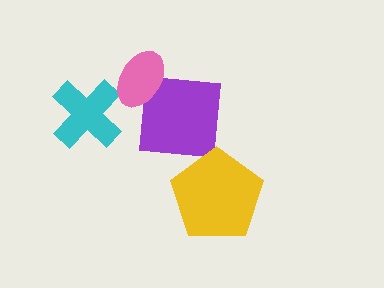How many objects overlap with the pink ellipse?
1 object overlaps with the pink ellipse.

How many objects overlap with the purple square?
1 object overlaps with the purple square.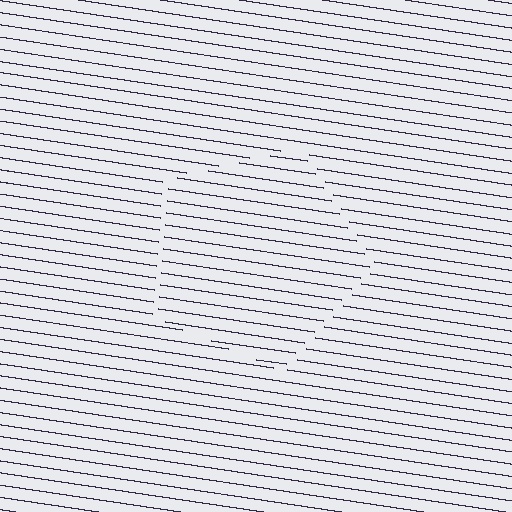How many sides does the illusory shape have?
5 sides — the line-ends trace a pentagon.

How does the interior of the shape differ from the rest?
The interior of the shape contains the same grating, shifted by half a period — the contour is defined by the phase discontinuity where line-ends from the inner and outer gratings abut.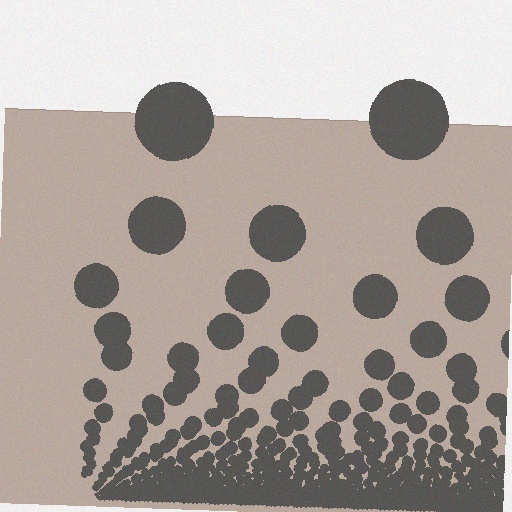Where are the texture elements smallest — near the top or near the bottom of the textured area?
Near the bottom.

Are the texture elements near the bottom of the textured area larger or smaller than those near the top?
Smaller. The gradient is inverted — elements near the bottom are smaller and denser.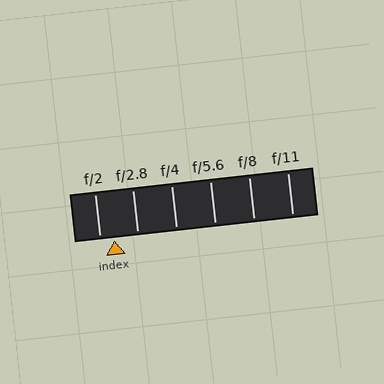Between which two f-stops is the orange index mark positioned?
The index mark is between f/2 and f/2.8.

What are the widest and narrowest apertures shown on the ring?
The widest aperture shown is f/2 and the narrowest is f/11.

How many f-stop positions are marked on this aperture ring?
There are 6 f-stop positions marked.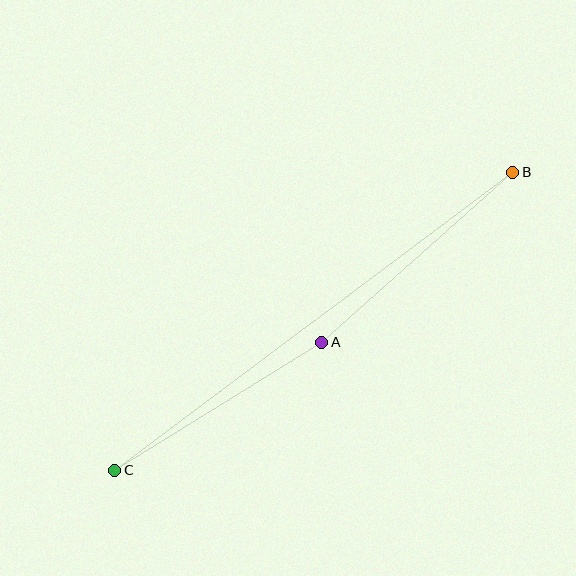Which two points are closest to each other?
Points A and C are closest to each other.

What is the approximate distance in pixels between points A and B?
The distance between A and B is approximately 256 pixels.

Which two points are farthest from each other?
Points B and C are farthest from each other.